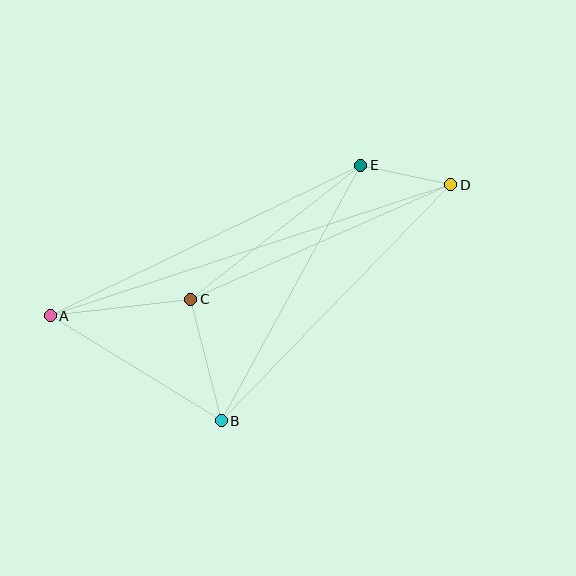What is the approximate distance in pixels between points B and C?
The distance between B and C is approximately 126 pixels.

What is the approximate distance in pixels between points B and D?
The distance between B and D is approximately 329 pixels.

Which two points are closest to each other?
Points D and E are closest to each other.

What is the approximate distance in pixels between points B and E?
The distance between B and E is approximately 292 pixels.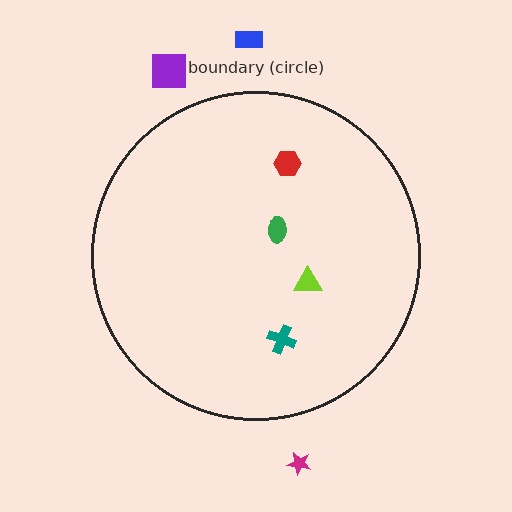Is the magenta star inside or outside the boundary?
Outside.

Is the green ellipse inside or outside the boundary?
Inside.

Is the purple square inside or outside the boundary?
Outside.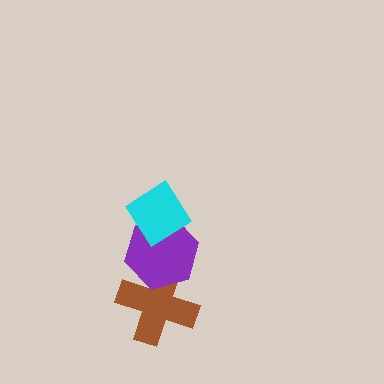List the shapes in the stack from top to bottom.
From top to bottom: the cyan diamond, the purple hexagon, the brown cross.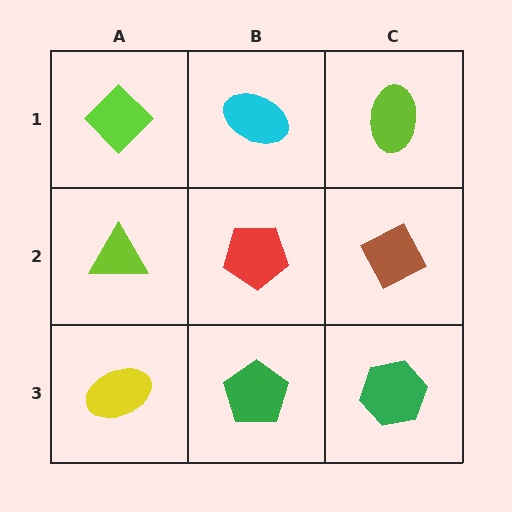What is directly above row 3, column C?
A brown diamond.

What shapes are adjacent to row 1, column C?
A brown diamond (row 2, column C), a cyan ellipse (row 1, column B).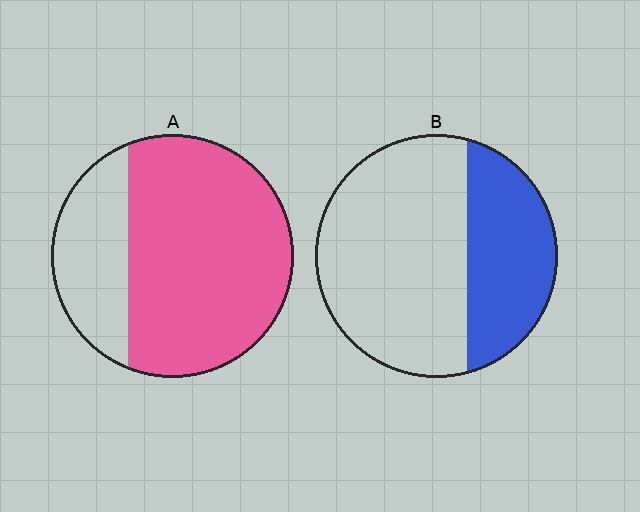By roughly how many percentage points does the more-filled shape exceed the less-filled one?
By roughly 40 percentage points (A over B).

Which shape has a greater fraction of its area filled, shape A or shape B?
Shape A.